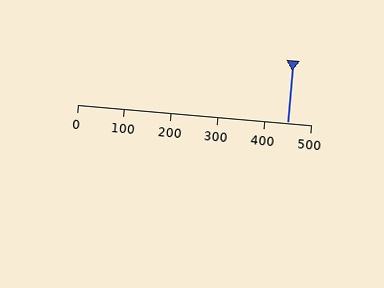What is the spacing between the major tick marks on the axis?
The major ticks are spaced 100 apart.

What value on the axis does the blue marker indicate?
The marker indicates approximately 450.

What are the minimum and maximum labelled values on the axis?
The axis runs from 0 to 500.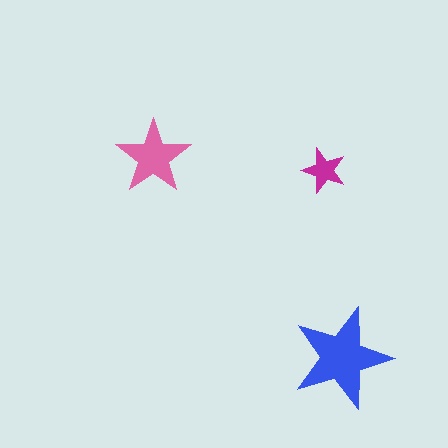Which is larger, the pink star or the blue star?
The blue one.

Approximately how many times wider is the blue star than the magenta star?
About 2.5 times wider.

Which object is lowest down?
The blue star is bottommost.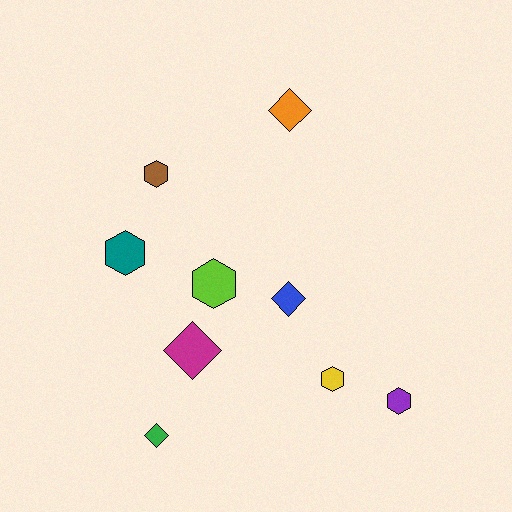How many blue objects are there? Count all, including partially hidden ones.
There is 1 blue object.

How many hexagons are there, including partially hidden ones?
There are 5 hexagons.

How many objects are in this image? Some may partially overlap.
There are 9 objects.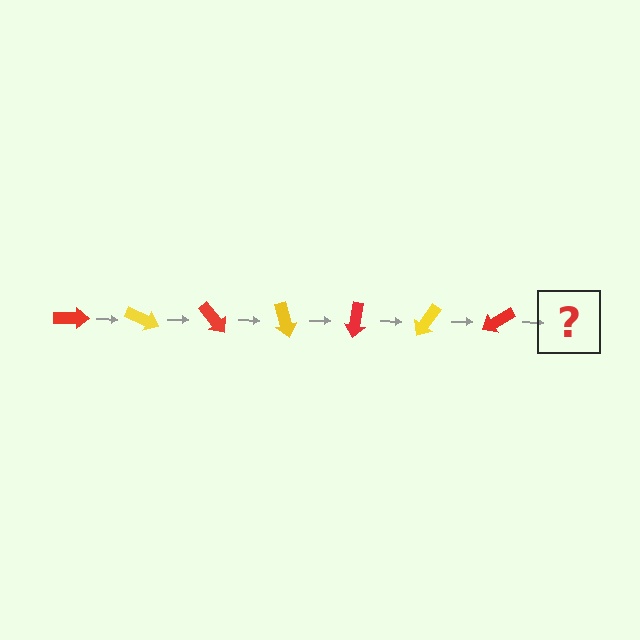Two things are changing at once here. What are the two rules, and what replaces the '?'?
The two rules are that it rotates 25 degrees each step and the color cycles through red and yellow. The '?' should be a yellow arrow, rotated 175 degrees from the start.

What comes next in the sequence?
The next element should be a yellow arrow, rotated 175 degrees from the start.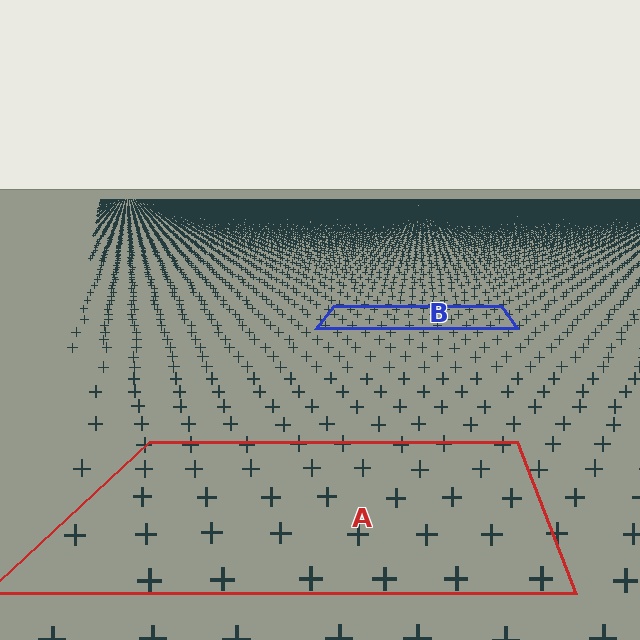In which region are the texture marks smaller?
The texture marks are smaller in region B, because it is farther away.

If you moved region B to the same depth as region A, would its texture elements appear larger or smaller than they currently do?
They would appear larger. At a closer depth, the same texture elements are projected at a bigger on-screen size.